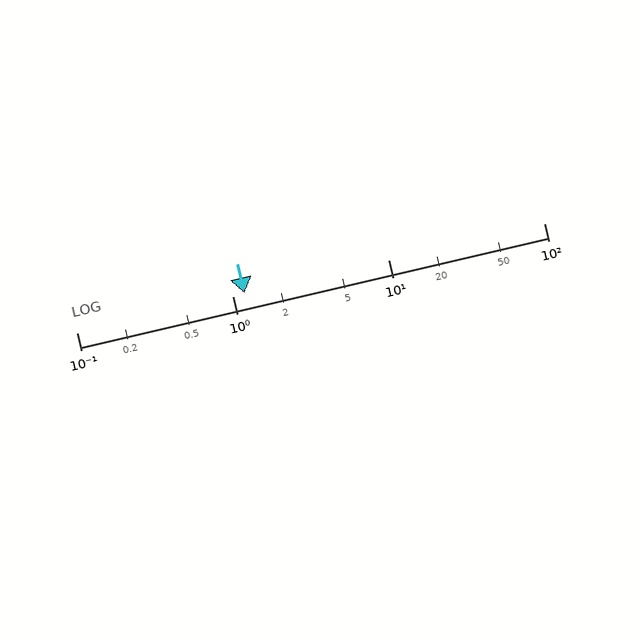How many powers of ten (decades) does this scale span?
The scale spans 3 decades, from 0.1 to 100.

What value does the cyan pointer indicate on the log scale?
The pointer indicates approximately 1.2.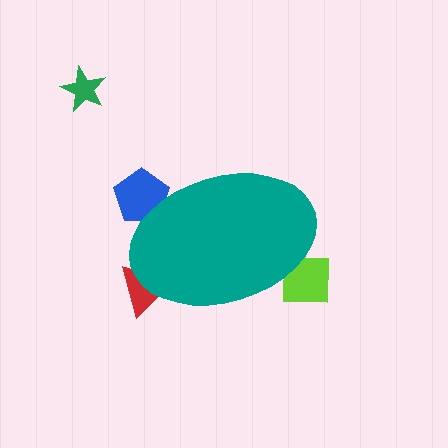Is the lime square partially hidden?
Yes, the lime square is partially hidden behind the teal ellipse.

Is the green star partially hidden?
No, the green star is fully visible.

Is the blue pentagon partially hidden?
Yes, the blue pentagon is partially hidden behind the teal ellipse.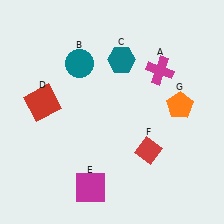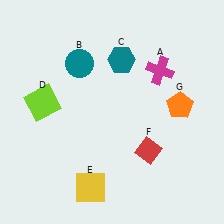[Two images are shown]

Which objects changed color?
D changed from red to lime. E changed from magenta to yellow.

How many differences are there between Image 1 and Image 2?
There are 2 differences between the two images.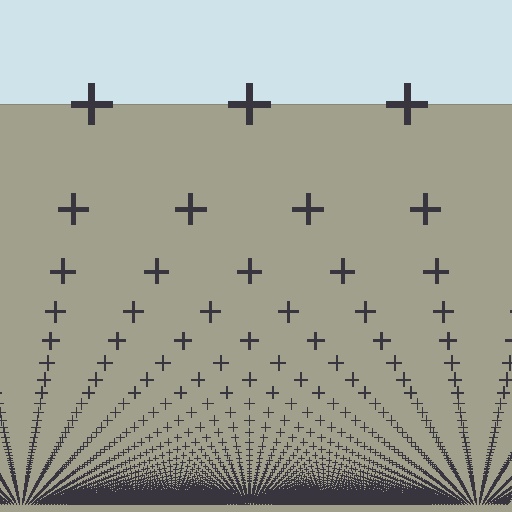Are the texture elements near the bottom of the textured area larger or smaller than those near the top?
Smaller. The gradient is inverted — elements near the bottom are smaller and denser.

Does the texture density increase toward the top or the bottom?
Density increases toward the bottom.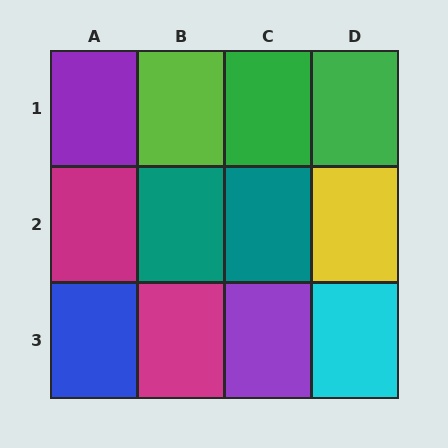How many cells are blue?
1 cell is blue.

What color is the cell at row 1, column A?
Purple.